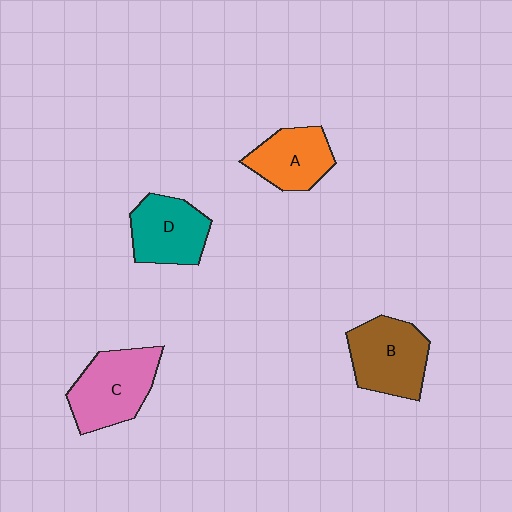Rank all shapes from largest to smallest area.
From largest to smallest: C (pink), B (brown), D (teal), A (orange).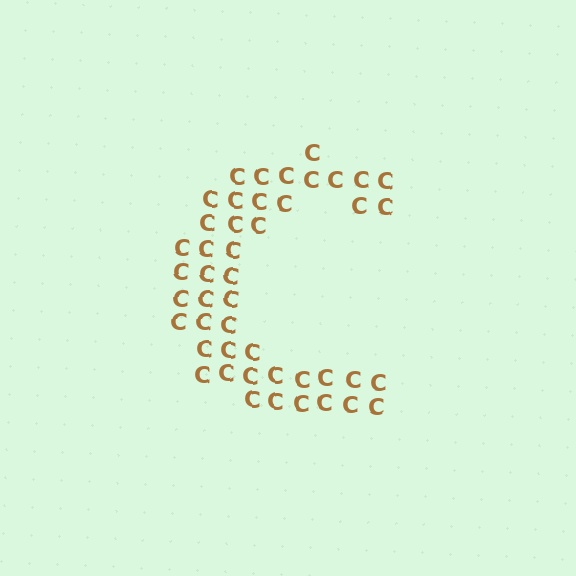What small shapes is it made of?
It is made of small letter C's.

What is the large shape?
The large shape is the letter C.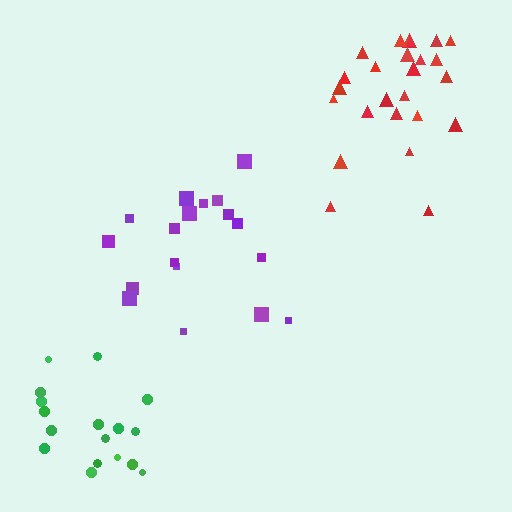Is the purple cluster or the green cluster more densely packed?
Green.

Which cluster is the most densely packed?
Green.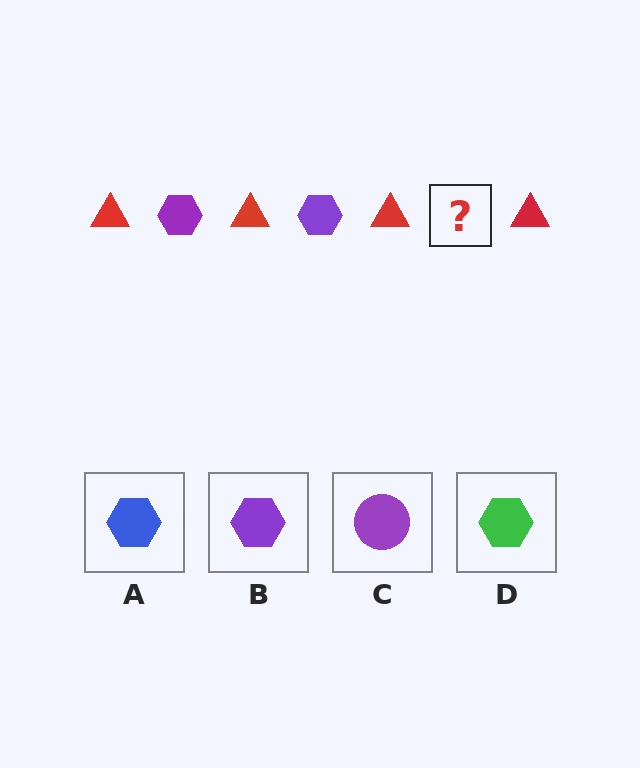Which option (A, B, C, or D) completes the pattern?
B.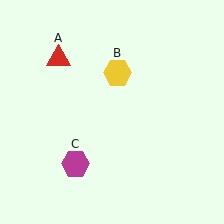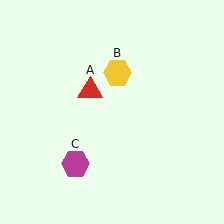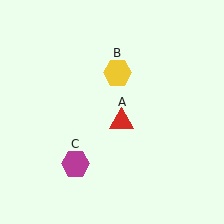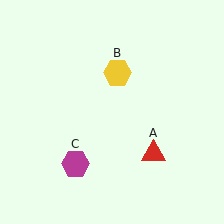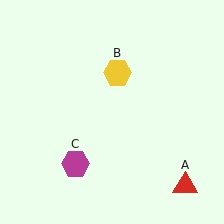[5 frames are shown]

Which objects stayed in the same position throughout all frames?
Yellow hexagon (object B) and magenta hexagon (object C) remained stationary.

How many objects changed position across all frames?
1 object changed position: red triangle (object A).